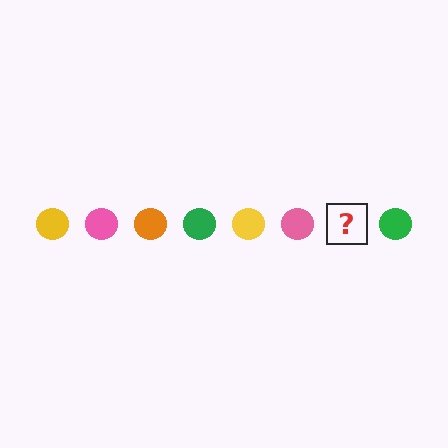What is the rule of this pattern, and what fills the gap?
The rule is that the pattern cycles through yellow, pink, orange, green circles. The gap should be filled with an orange circle.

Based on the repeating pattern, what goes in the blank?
The blank should be an orange circle.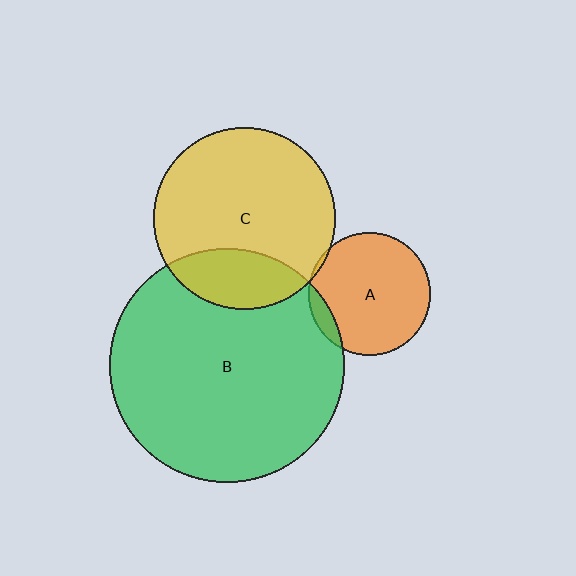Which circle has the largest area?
Circle B (green).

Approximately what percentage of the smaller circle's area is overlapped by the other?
Approximately 5%.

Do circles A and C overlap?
Yes.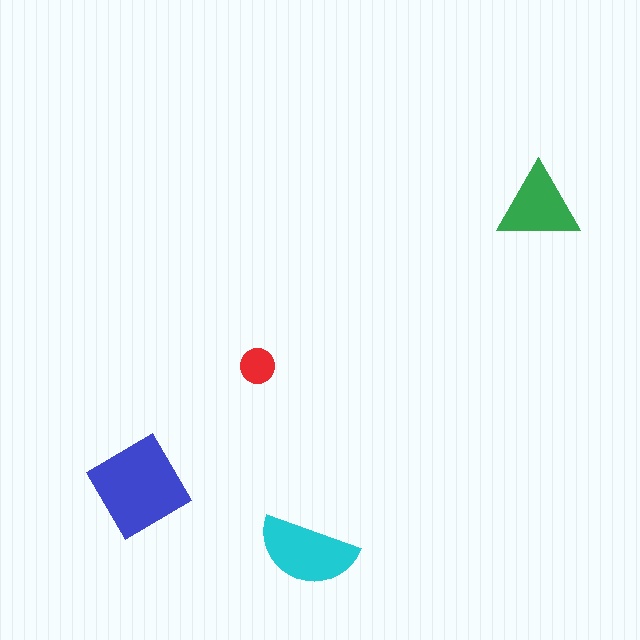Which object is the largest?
The blue diamond.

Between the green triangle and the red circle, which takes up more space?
The green triangle.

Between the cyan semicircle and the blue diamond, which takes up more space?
The blue diamond.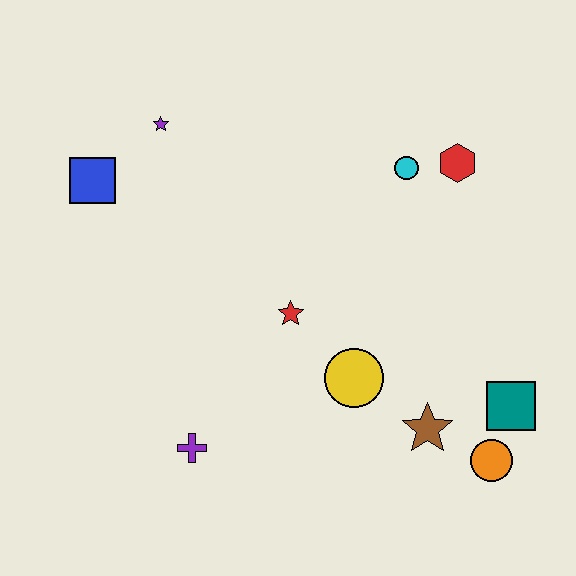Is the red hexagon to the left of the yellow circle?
No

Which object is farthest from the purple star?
The orange circle is farthest from the purple star.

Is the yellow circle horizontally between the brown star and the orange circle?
No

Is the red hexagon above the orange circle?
Yes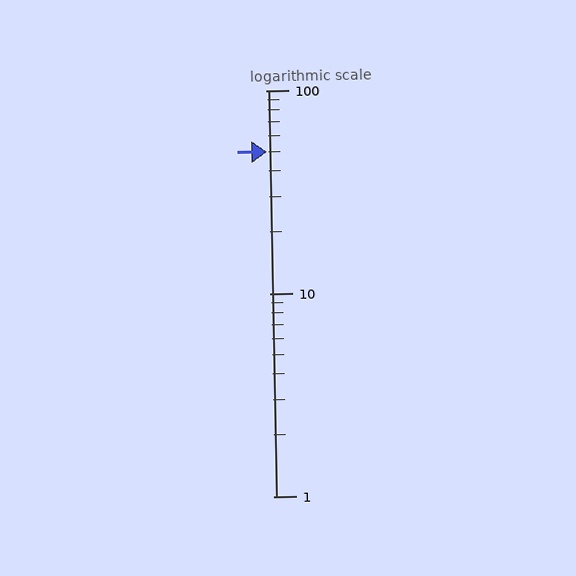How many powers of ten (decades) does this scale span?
The scale spans 2 decades, from 1 to 100.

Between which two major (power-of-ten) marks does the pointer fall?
The pointer is between 10 and 100.